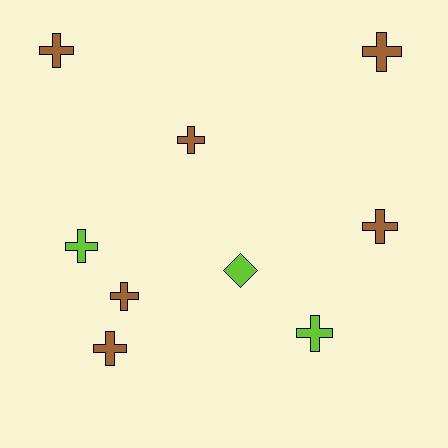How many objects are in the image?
There are 9 objects.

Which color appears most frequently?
Brown, with 6 objects.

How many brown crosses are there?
There are 6 brown crosses.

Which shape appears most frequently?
Cross, with 8 objects.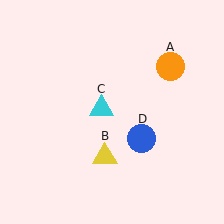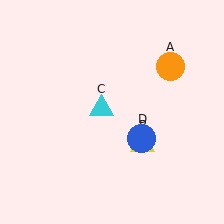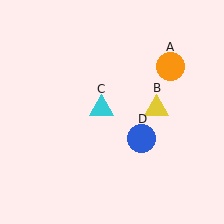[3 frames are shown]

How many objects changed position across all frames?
1 object changed position: yellow triangle (object B).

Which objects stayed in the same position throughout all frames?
Orange circle (object A) and cyan triangle (object C) and blue circle (object D) remained stationary.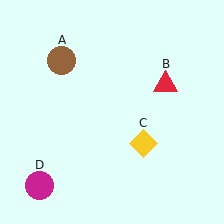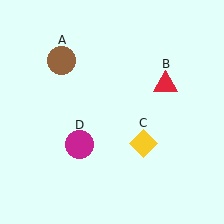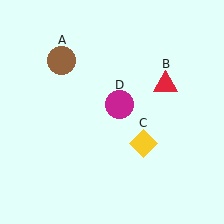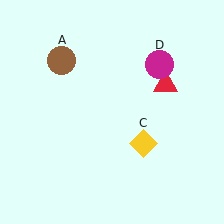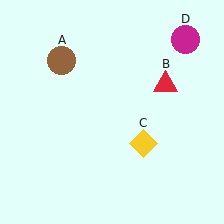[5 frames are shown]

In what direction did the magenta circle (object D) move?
The magenta circle (object D) moved up and to the right.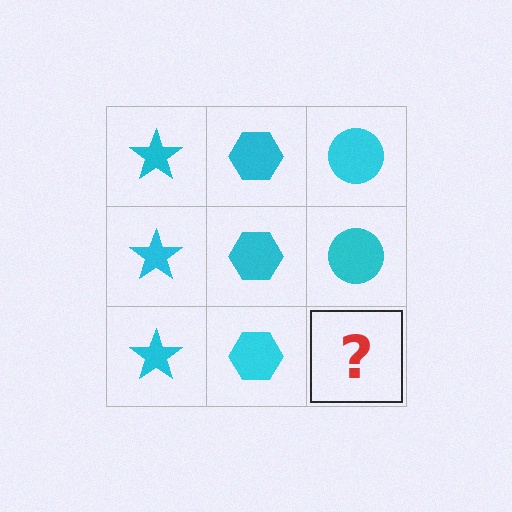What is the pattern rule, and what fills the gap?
The rule is that each column has a consistent shape. The gap should be filled with a cyan circle.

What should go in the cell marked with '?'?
The missing cell should contain a cyan circle.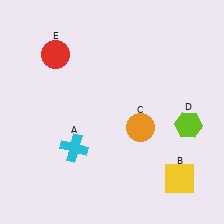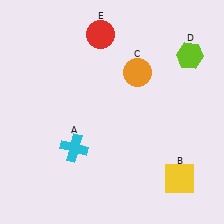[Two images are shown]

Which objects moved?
The objects that moved are: the orange circle (C), the lime hexagon (D), the red circle (E).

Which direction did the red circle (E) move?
The red circle (E) moved right.